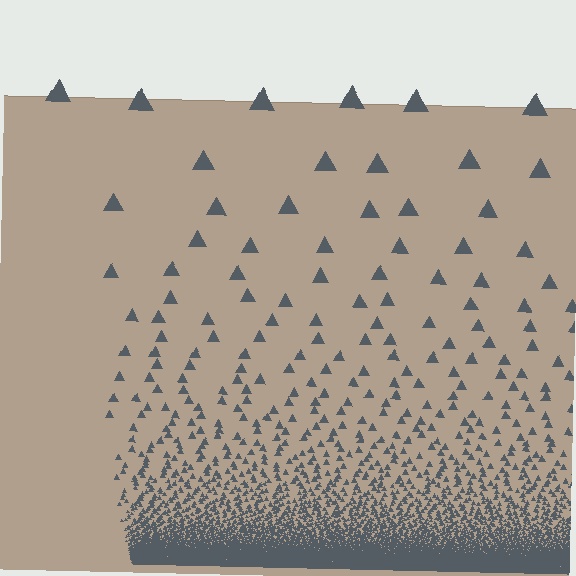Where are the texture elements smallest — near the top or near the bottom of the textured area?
Near the bottom.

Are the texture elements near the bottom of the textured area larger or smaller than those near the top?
Smaller. The gradient is inverted — elements near the bottom are smaller and denser.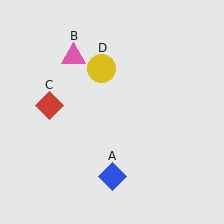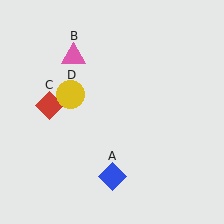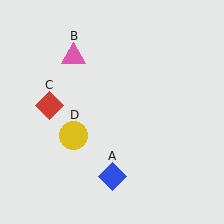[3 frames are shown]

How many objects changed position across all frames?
1 object changed position: yellow circle (object D).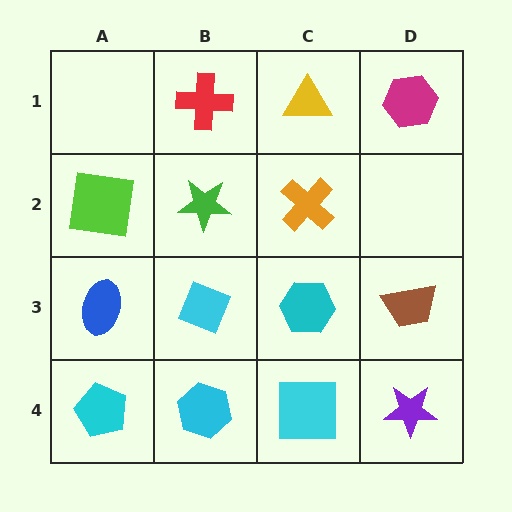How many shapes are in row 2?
3 shapes.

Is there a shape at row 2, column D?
No, that cell is empty.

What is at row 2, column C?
An orange cross.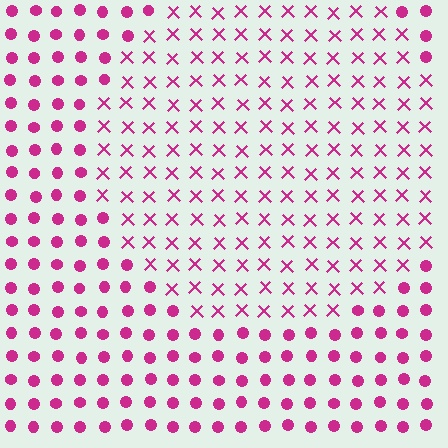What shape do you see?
I see a circle.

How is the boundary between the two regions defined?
The boundary is defined by a change in element shape: X marks inside vs. circles outside. All elements share the same color and spacing.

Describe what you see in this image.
The image is filled with small magenta elements arranged in a uniform grid. A circle-shaped region contains X marks, while the surrounding area contains circles. The boundary is defined purely by the change in element shape.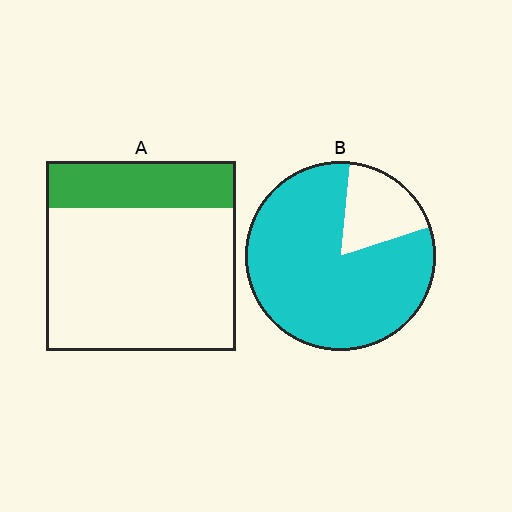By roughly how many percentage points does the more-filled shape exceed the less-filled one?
By roughly 55 percentage points (B over A).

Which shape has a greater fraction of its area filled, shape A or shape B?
Shape B.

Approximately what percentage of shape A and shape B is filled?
A is approximately 25% and B is approximately 80%.